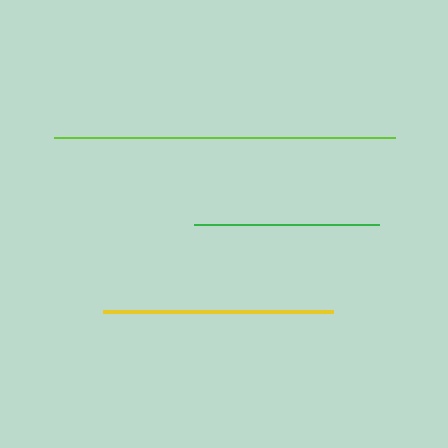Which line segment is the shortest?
The green line is the shortest at approximately 185 pixels.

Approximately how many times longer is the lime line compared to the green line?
The lime line is approximately 1.8 times the length of the green line.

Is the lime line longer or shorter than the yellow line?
The lime line is longer than the yellow line.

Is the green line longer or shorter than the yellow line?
The yellow line is longer than the green line.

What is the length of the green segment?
The green segment is approximately 185 pixels long.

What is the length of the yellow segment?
The yellow segment is approximately 230 pixels long.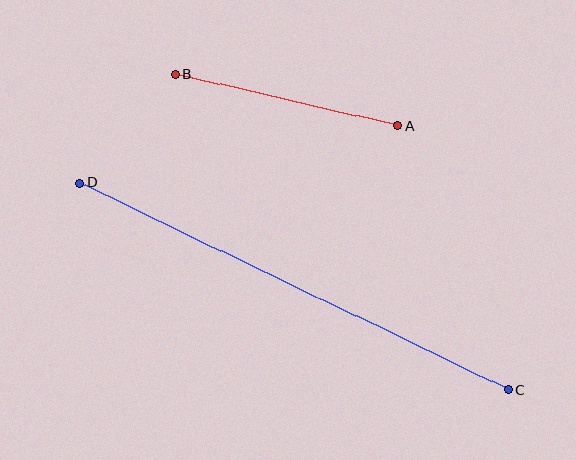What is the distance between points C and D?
The distance is approximately 477 pixels.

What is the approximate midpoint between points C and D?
The midpoint is at approximately (294, 286) pixels.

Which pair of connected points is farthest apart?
Points C and D are farthest apart.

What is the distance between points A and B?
The distance is approximately 229 pixels.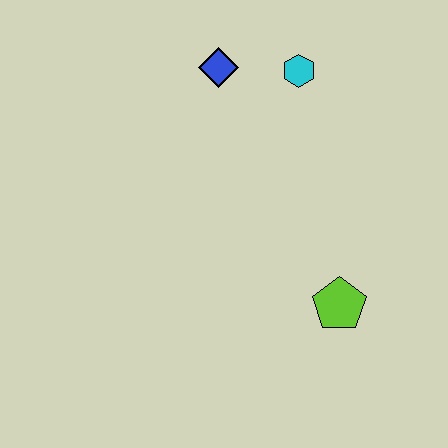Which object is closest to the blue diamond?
The cyan hexagon is closest to the blue diamond.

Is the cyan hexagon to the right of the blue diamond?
Yes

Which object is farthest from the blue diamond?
The lime pentagon is farthest from the blue diamond.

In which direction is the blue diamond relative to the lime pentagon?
The blue diamond is above the lime pentagon.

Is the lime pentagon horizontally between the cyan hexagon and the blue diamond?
No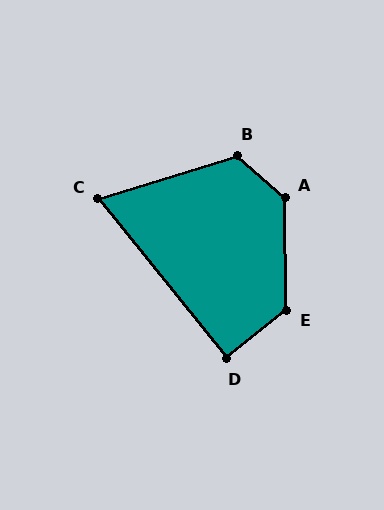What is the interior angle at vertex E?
Approximately 128 degrees (obtuse).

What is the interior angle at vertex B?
Approximately 121 degrees (obtuse).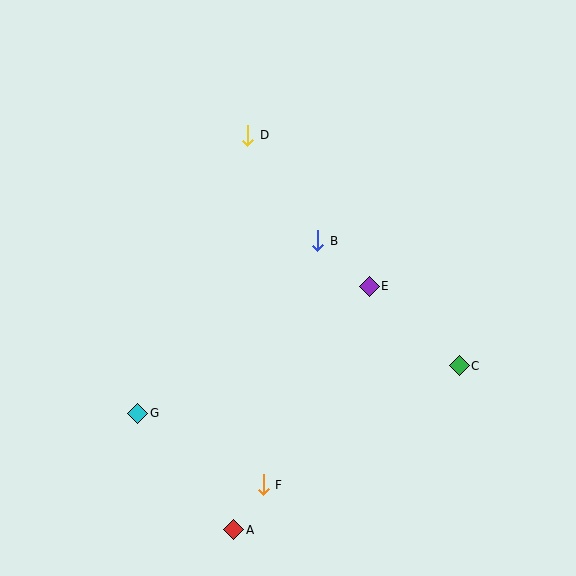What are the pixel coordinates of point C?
Point C is at (459, 366).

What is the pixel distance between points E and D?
The distance between E and D is 194 pixels.